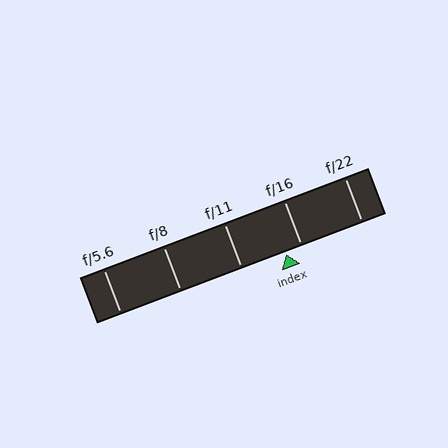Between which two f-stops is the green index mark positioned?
The index mark is between f/11 and f/16.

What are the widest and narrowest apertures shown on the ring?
The widest aperture shown is f/5.6 and the narrowest is f/22.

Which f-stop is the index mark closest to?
The index mark is closest to f/16.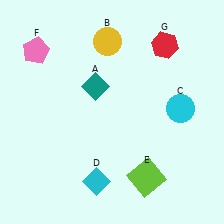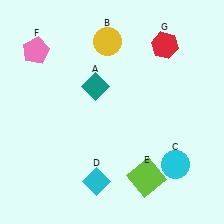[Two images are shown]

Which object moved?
The cyan circle (C) moved down.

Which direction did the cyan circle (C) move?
The cyan circle (C) moved down.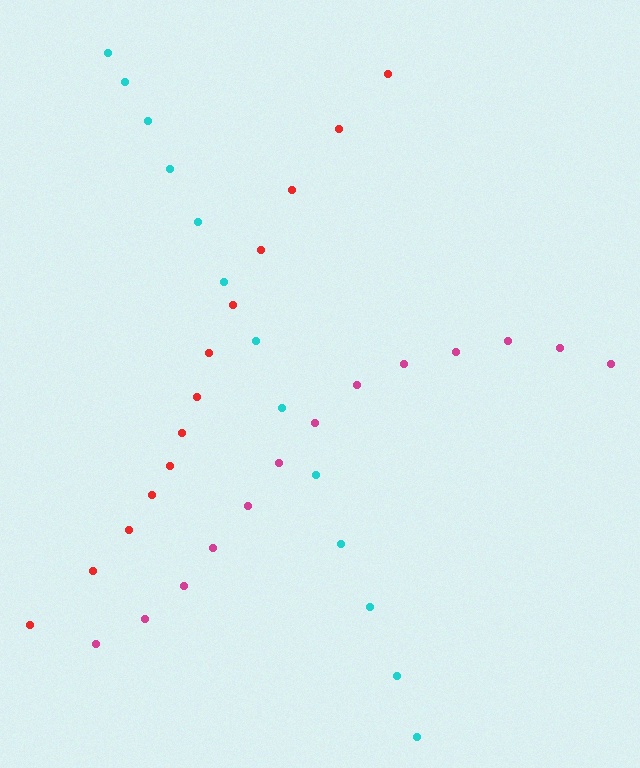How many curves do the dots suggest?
There are 3 distinct paths.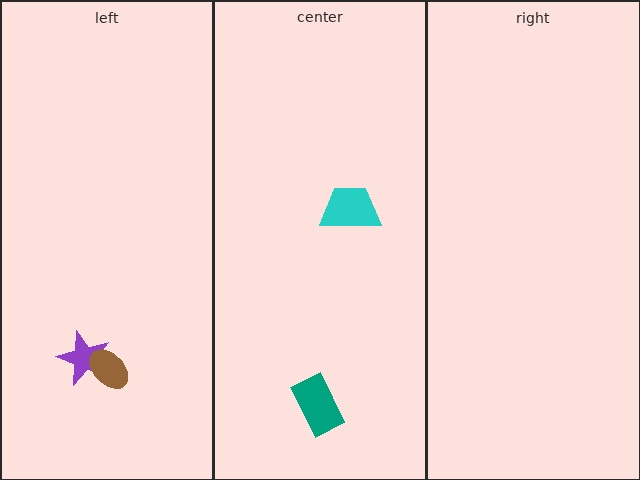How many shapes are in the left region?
2.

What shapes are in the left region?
The purple star, the brown ellipse.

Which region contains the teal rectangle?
The center region.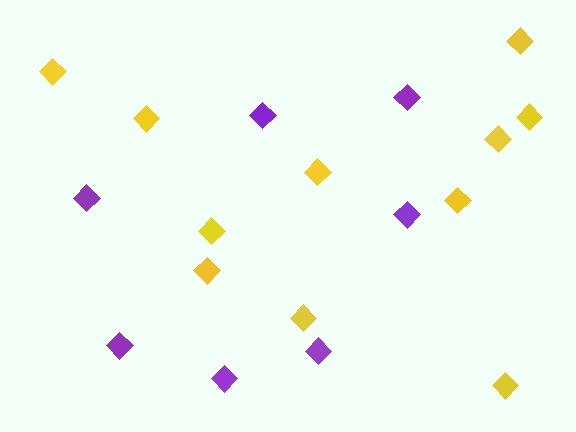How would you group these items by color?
There are 2 groups: one group of purple diamonds (7) and one group of yellow diamonds (11).